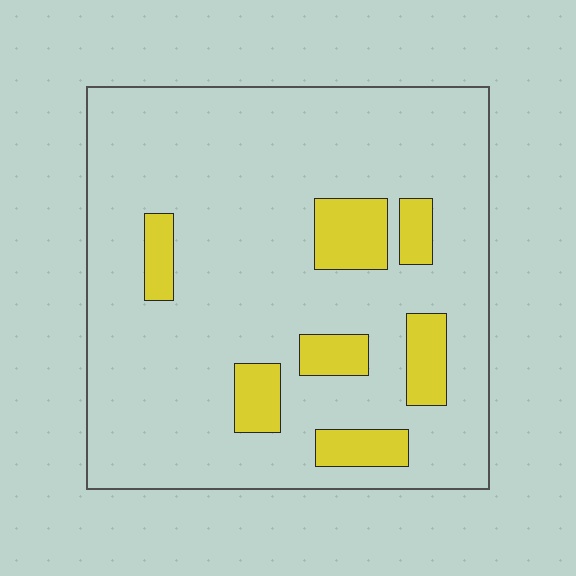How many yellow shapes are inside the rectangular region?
7.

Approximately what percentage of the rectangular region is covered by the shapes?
Approximately 15%.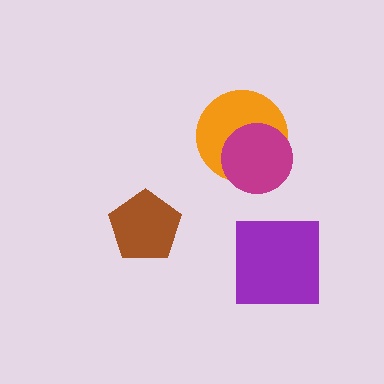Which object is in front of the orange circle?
The magenta circle is in front of the orange circle.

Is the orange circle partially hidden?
Yes, it is partially covered by another shape.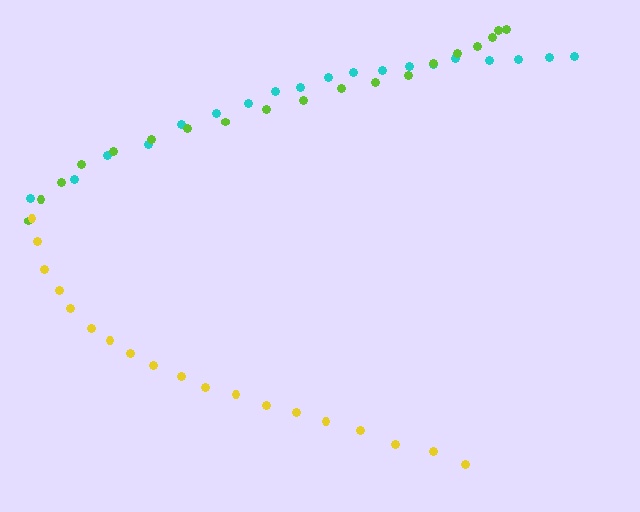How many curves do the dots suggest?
There are 3 distinct paths.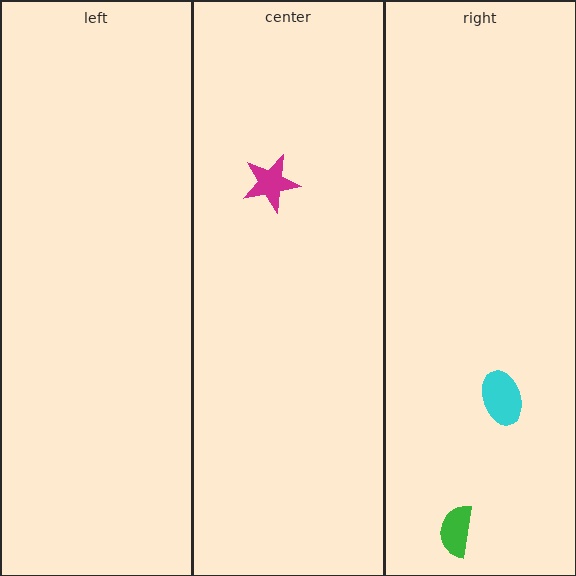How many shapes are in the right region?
2.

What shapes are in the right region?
The cyan ellipse, the green semicircle.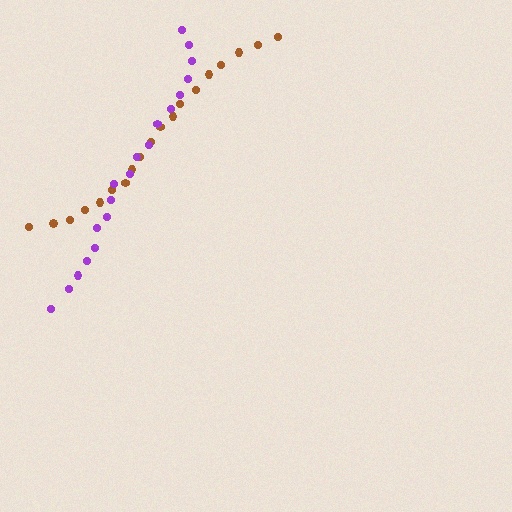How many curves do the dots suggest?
There are 2 distinct paths.